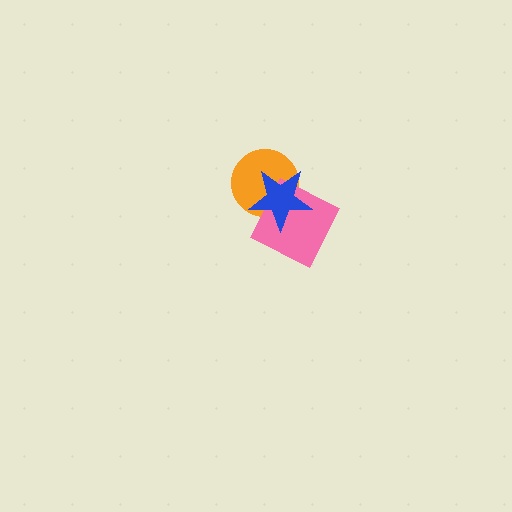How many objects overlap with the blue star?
2 objects overlap with the blue star.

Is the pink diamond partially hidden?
Yes, it is partially covered by another shape.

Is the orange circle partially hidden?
Yes, it is partially covered by another shape.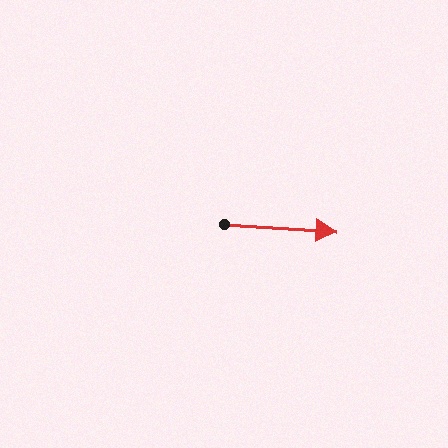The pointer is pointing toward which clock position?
Roughly 3 o'clock.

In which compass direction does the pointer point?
East.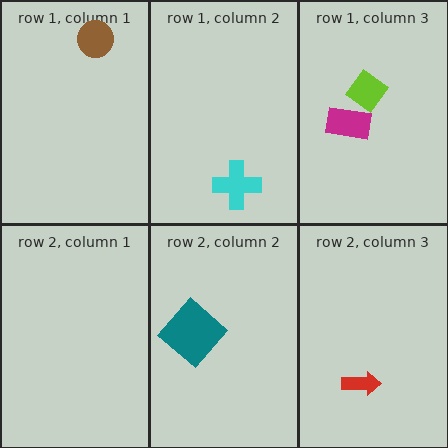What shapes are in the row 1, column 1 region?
The brown circle.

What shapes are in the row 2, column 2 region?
The teal diamond.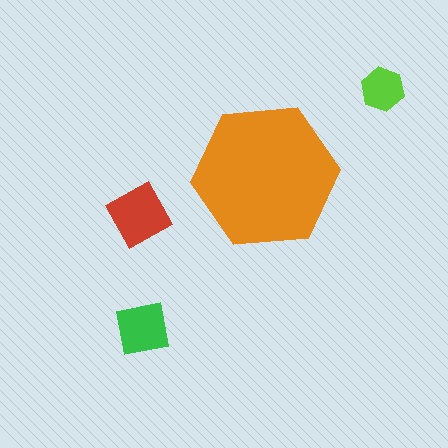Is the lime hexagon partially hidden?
No, the lime hexagon is fully visible.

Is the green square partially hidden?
No, the green square is fully visible.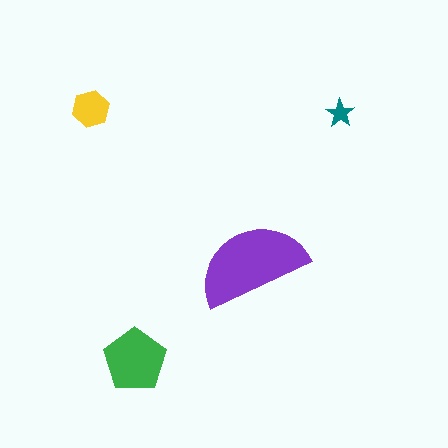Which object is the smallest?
The teal star.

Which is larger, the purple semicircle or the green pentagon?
The purple semicircle.